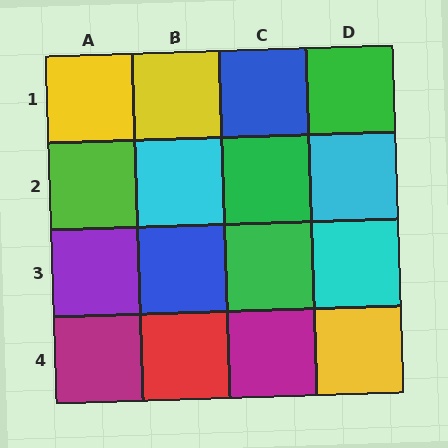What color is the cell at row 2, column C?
Green.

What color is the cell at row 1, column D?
Green.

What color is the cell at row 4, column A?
Magenta.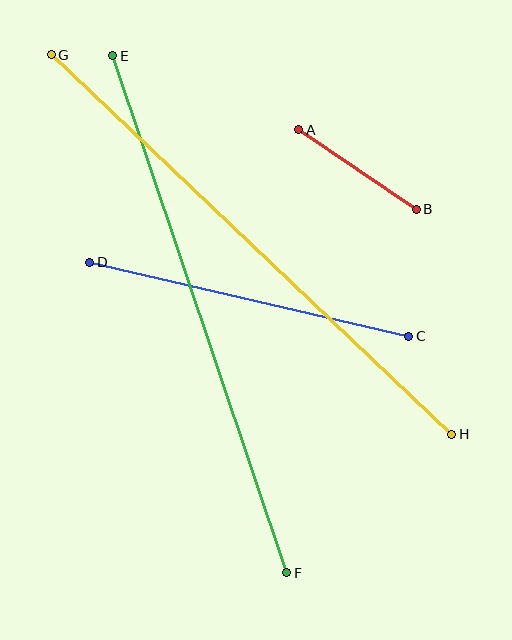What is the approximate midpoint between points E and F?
The midpoint is at approximately (200, 314) pixels.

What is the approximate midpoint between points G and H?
The midpoint is at approximately (252, 244) pixels.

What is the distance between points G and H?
The distance is approximately 551 pixels.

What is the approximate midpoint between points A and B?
The midpoint is at approximately (358, 170) pixels.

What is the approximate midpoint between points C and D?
The midpoint is at approximately (249, 299) pixels.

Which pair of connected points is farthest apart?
Points G and H are farthest apart.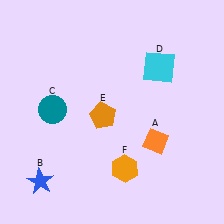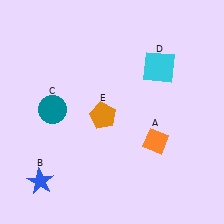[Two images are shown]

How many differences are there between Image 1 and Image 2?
There is 1 difference between the two images.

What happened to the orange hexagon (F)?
The orange hexagon (F) was removed in Image 2. It was in the bottom-right area of Image 1.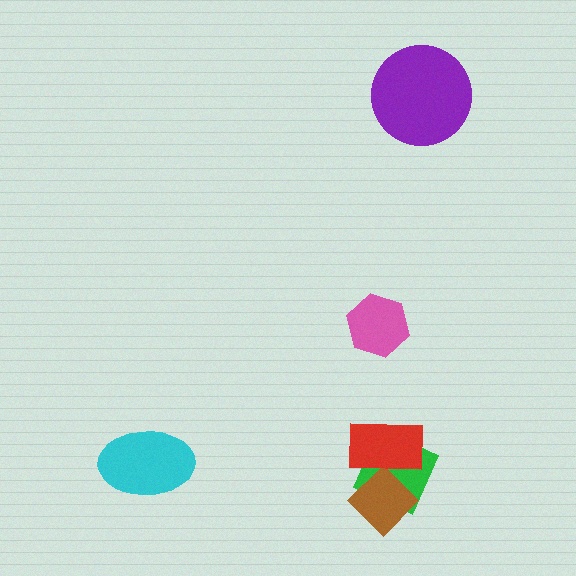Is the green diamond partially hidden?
Yes, it is partially covered by another shape.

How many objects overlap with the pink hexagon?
0 objects overlap with the pink hexagon.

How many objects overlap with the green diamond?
2 objects overlap with the green diamond.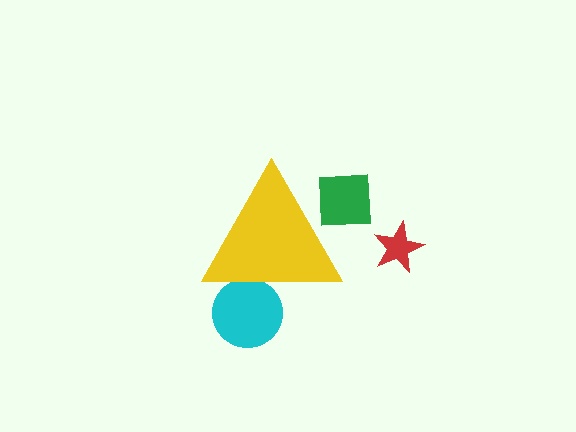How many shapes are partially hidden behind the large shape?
2 shapes are partially hidden.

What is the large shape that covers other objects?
A yellow triangle.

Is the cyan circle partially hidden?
Yes, the cyan circle is partially hidden behind the yellow triangle.